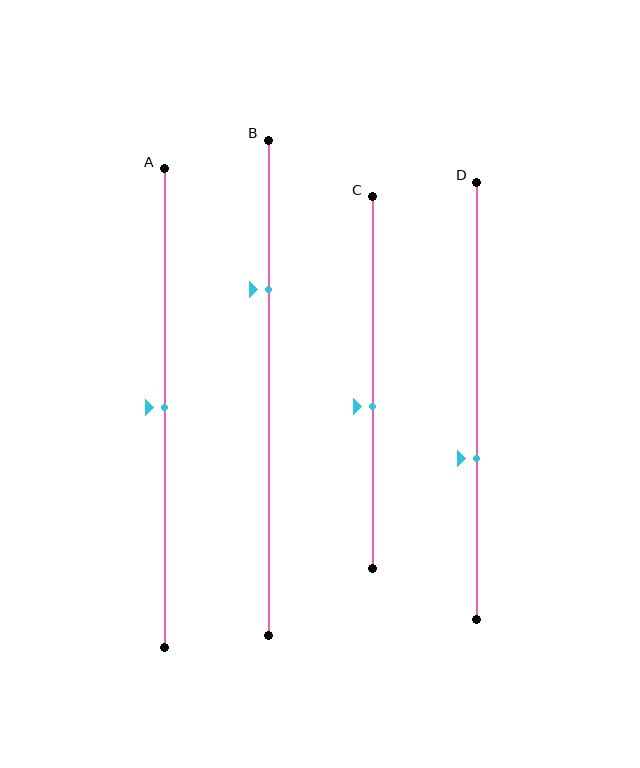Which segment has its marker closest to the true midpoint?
Segment A has its marker closest to the true midpoint.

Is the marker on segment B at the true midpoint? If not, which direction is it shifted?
No, the marker on segment B is shifted upward by about 20% of the segment length.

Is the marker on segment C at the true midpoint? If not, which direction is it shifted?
No, the marker on segment C is shifted downward by about 6% of the segment length.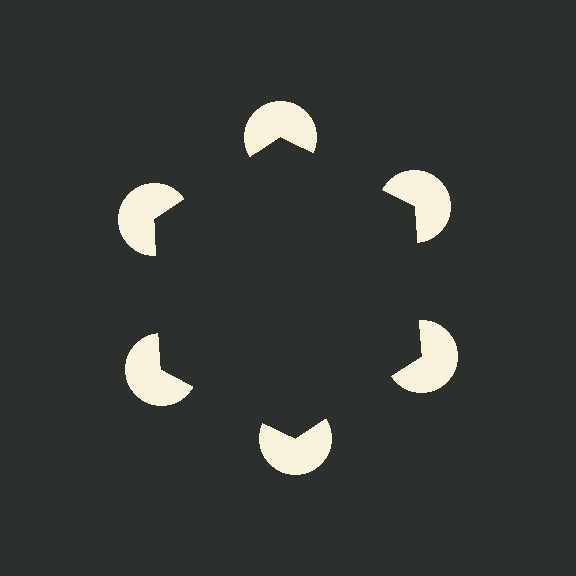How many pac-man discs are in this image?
There are 6 — one at each vertex of the illusory hexagon.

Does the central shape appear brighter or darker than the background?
It typically appears slightly darker than the background, even though no actual brightness change is drawn.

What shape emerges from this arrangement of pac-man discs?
An illusory hexagon — its edges are inferred from the aligned wedge cuts in the pac-man discs, not physically drawn.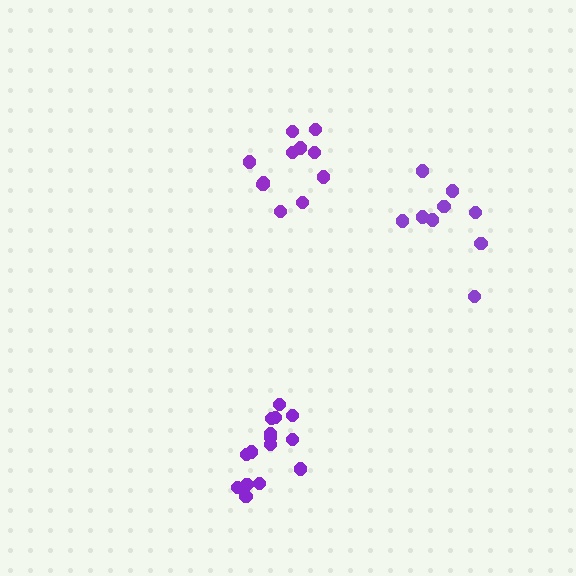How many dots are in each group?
Group 1: 9 dots, Group 2: 15 dots, Group 3: 11 dots (35 total).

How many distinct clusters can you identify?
There are 3 distinct clusters.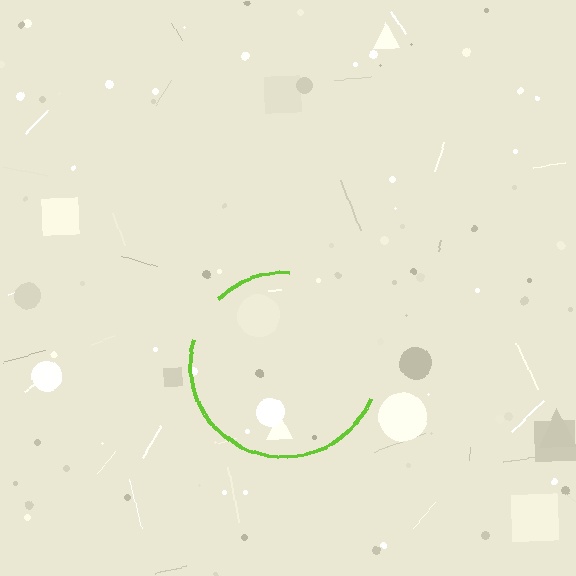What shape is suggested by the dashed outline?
The dashed outline suggests a circle.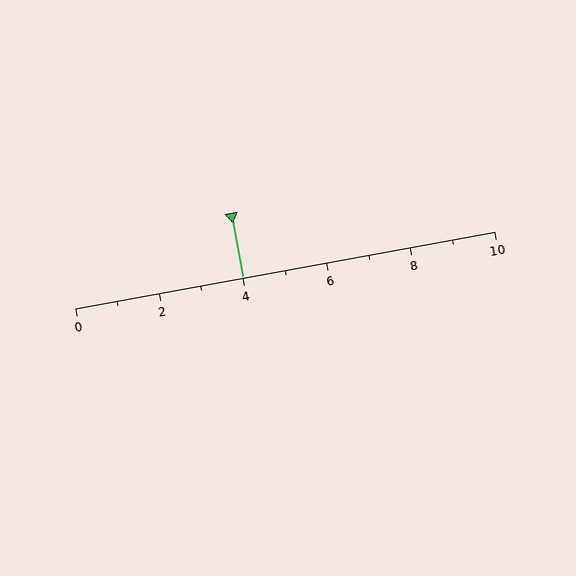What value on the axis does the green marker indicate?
The marker indicates approximately 4.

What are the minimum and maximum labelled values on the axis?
The axis runs from 0 to 10.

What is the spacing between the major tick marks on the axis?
The major ticks are spaced 2 apart.